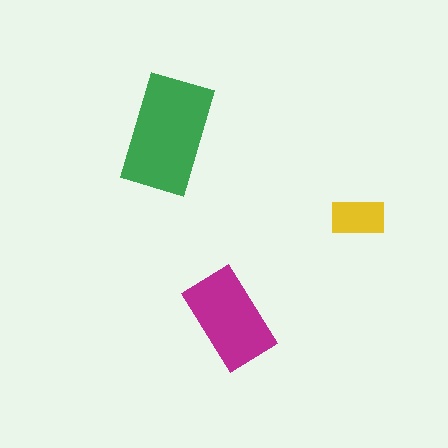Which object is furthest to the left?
The green rectangle is leftmost.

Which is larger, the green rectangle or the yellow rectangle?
The green one.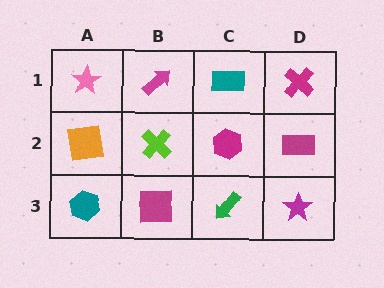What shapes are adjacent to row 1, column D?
A magenta rectangle (row 2, column D), a teal rectangle (row 1, column C).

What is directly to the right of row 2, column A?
A lime cross.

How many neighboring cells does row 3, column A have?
2.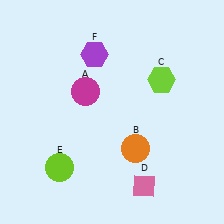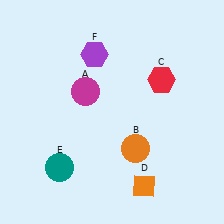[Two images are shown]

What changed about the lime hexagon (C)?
In Image 1, C is lime. In Image 2, it changed to red.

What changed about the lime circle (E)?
In Image 1, E is lime. In Image 2, it changed to teal.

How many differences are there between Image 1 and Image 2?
There are 3 differences between the two images.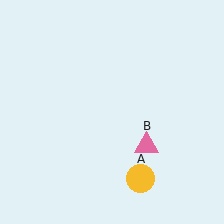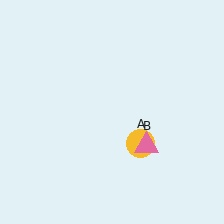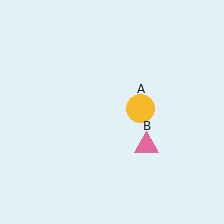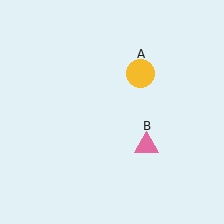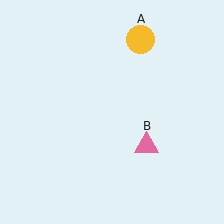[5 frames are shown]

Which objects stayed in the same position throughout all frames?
Pink triangle (object B) remained stationary.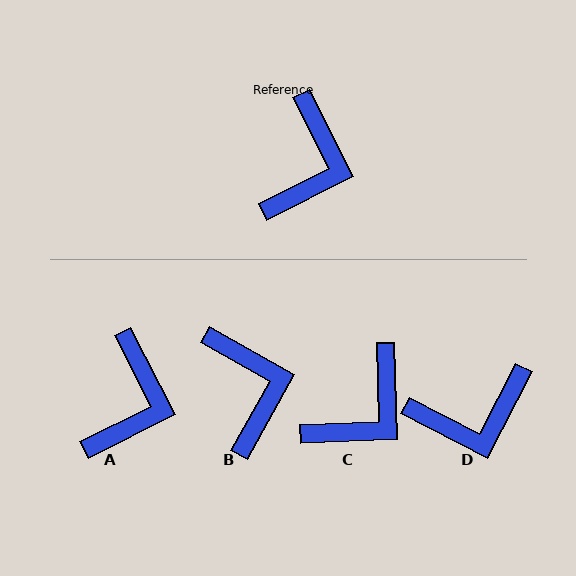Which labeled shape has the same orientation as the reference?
A.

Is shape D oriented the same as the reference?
No, it is off by about 54 degrees.